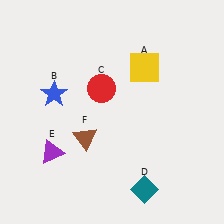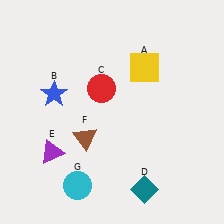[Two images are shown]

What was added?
A cyan circle (G) was added in Image 2.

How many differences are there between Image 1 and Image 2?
There is 1 difference between the two images.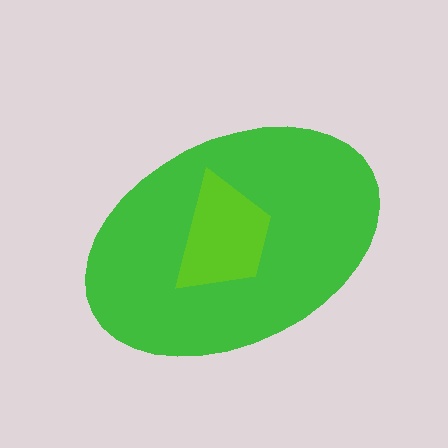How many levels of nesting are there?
2.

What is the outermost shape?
The green ellipse.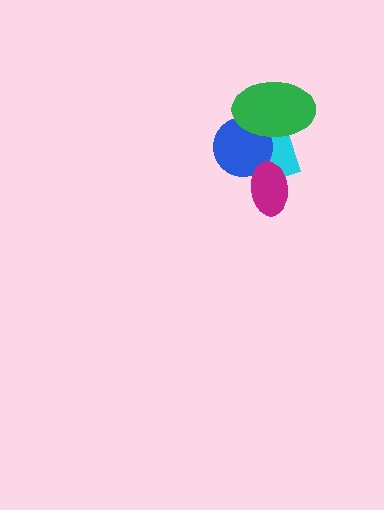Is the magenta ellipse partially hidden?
No, no other shape covers it.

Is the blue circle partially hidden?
Yes, it is partially covered by another shape.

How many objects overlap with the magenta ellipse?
2 objects overlap with the magenta ellipse.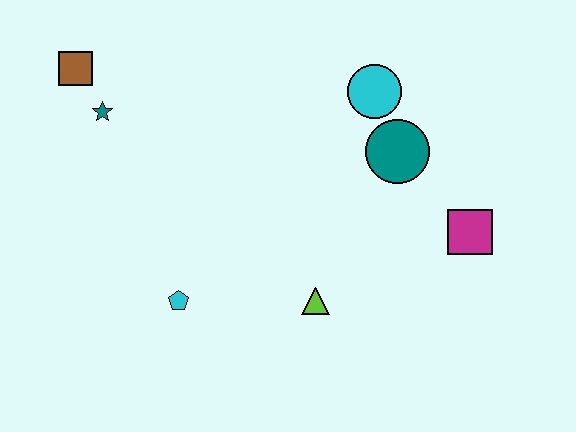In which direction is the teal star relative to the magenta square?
The teal star is to the left of the magenta square.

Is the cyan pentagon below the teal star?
Yes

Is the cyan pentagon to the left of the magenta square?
Yes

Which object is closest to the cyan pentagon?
The lime triangle is closest to the cyan pentagon.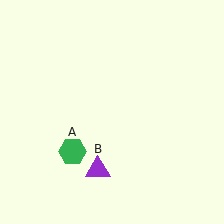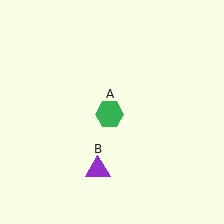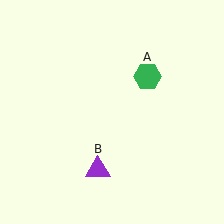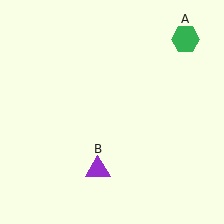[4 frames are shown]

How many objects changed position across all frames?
1 object changed position: green hexagon (object A).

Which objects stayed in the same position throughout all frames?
Purple triangle (object B) remained stationary.